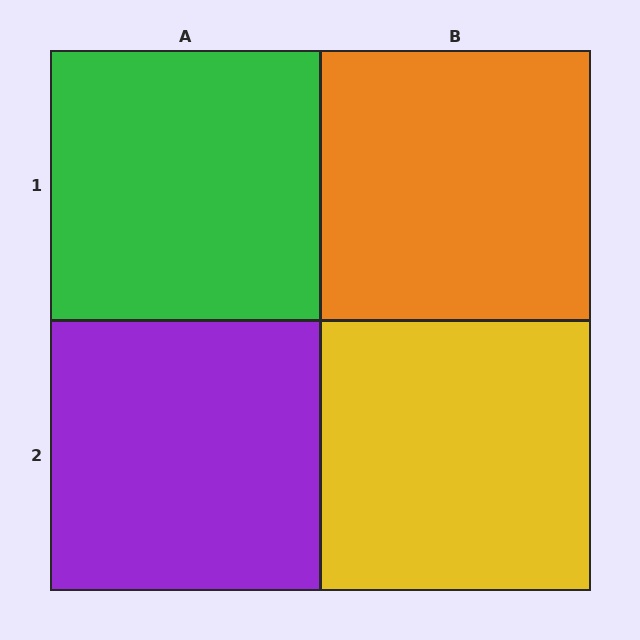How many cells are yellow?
1 cell is yellow.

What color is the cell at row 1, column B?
Orange.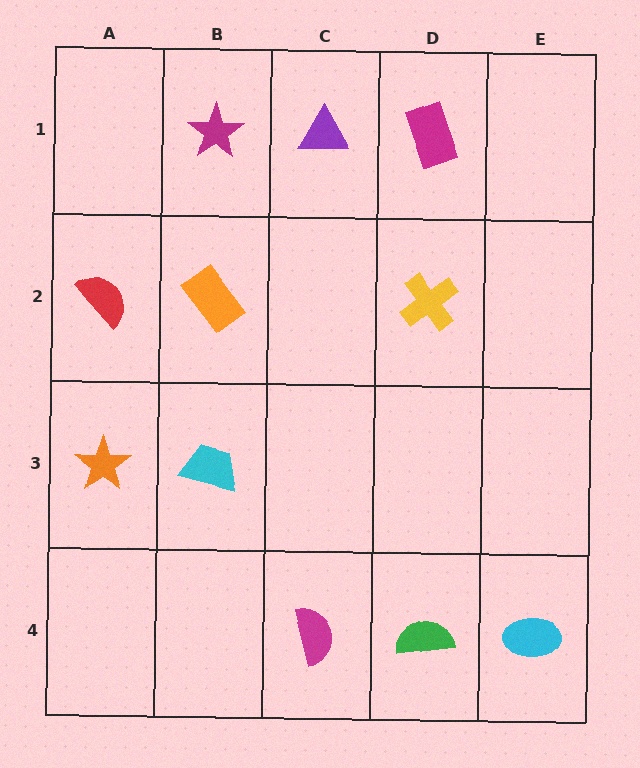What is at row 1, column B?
A magenta star.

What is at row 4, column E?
A cyan ellipse.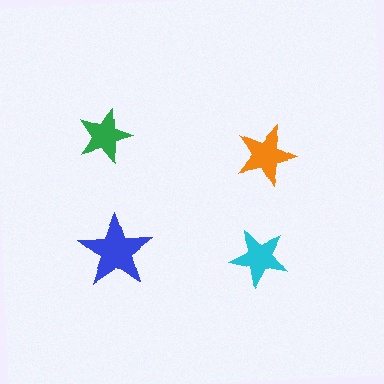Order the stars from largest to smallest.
the blue one, the orange one, the cyan one, the green one.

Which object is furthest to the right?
The orange star is rightmost.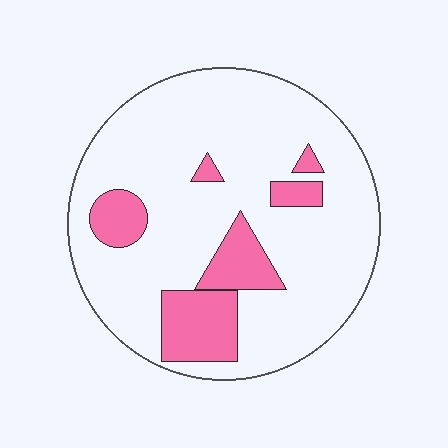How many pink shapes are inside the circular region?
6.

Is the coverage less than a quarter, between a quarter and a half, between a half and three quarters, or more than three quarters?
Less than a quarter.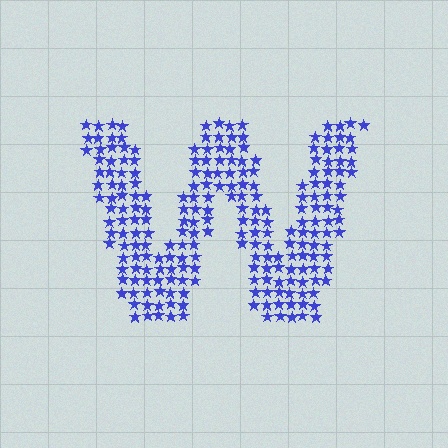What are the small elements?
The small elements are stars.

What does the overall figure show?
The overall figure shows the letter W.